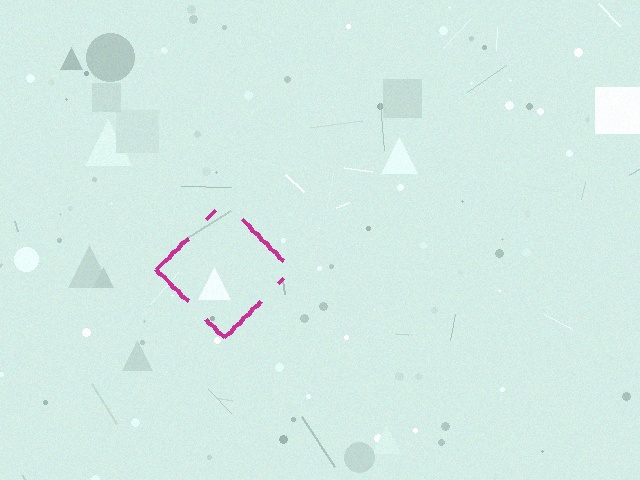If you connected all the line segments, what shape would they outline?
They would outline a diamond.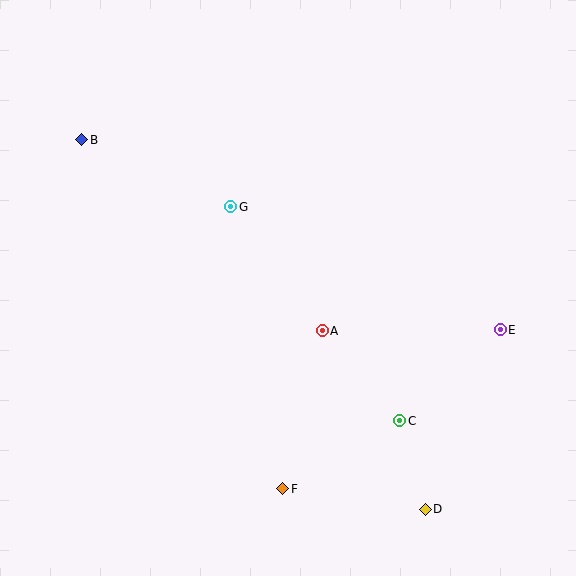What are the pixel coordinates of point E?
Point E is at (500, 330).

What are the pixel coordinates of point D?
Point D is at (425, 509).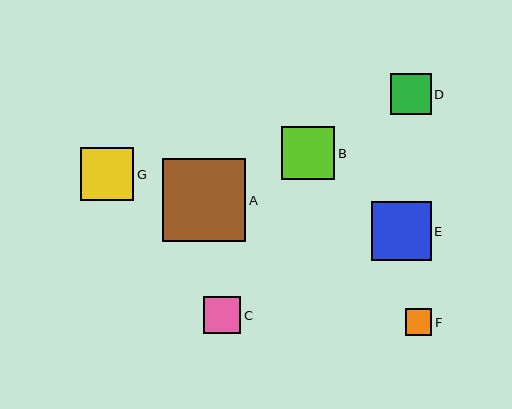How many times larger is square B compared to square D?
Square B is approximately 1.3 times the size of square D.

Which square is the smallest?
Square F is the smallest with a size of approximately 26 pixels.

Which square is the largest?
Square A is the largest with a size of approximately 83 pixels.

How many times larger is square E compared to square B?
Square E is approximately 1.1 times the size of square B.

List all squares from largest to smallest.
From largest to smallest: A, E, G, B, D, C, F.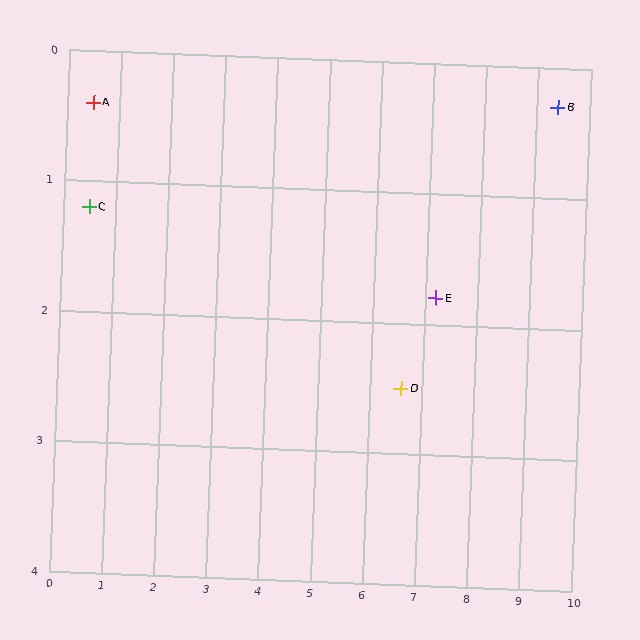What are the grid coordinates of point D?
Point D is at approximately (6.6, 2.5).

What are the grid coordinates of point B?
Point B is at approximately (9.4, 0.3).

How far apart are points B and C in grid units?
Points B and C are about 8.9 grid units apart.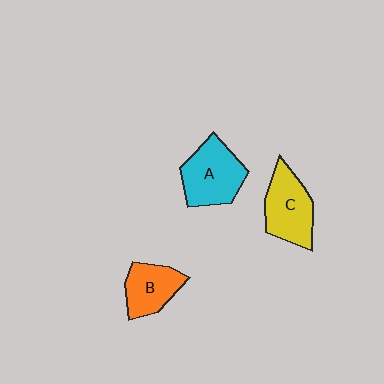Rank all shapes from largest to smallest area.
From largest to smallest: A (cyan), C (yellow), B (orange).